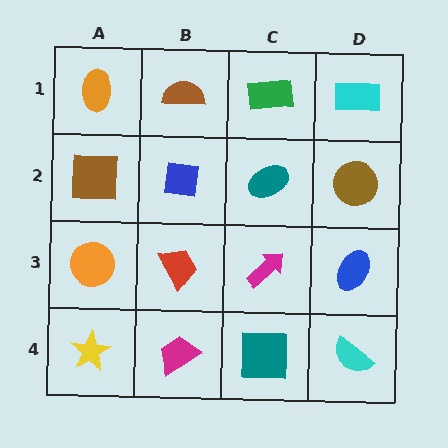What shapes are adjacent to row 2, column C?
A green rectangle (row 1, column C), a magenta arrow (row 3, column C), a blue square (row 2, column B), a brown circle (row 2, column D).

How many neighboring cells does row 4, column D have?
2.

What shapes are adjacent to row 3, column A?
A brown square (row 2, column A), a yellow star (row 4, column A), a red trapezoid (row 3, column B).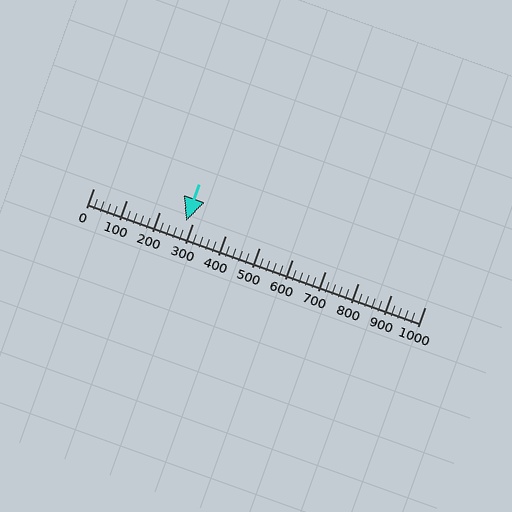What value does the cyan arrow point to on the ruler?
The cyan arrow points to approximately 280.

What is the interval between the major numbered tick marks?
The major tick marks are spaced 100 units apart.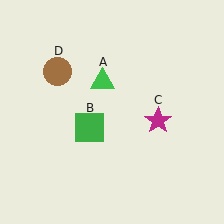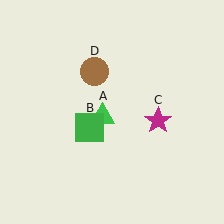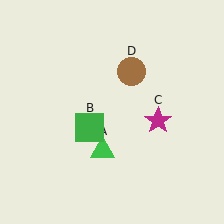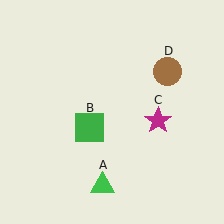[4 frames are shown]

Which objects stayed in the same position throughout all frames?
Green square (object B) and magenta star (object C) remained stationary.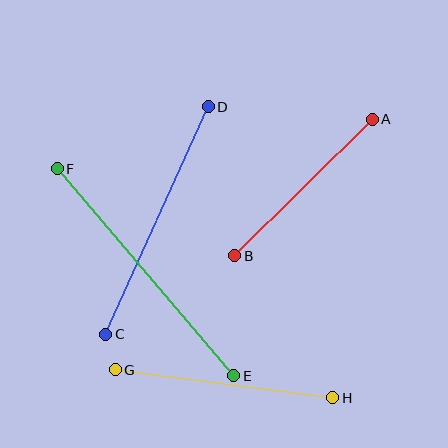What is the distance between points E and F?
The distance is approximately 272 pixels.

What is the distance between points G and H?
The distance is approximately 219 pixels.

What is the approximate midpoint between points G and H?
The midpoint is at approximately (224, 384) pixels.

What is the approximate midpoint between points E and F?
The midpoint is at approximately (145, 272) pixels.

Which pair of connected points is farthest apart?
Points E and F are farthest apart.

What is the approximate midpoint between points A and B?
The midpoint is at approximately (303, 188) pixels.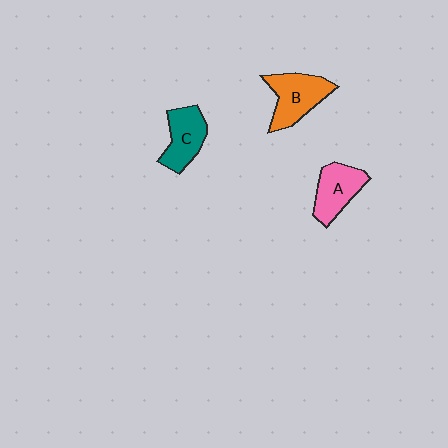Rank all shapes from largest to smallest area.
From largest to smallest: B (orange), A (pink), C (teal).